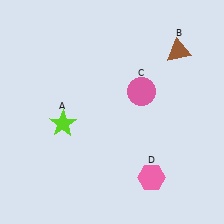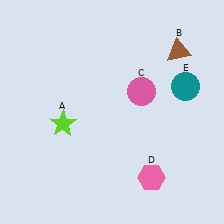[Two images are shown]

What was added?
A teal circle (E) was added in Image 2.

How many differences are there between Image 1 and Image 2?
There is 1 difference between the two images.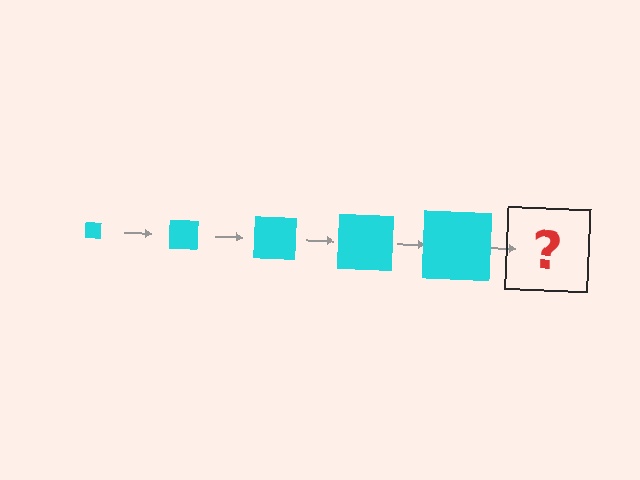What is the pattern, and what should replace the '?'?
The pattern is that the square gets progressively larger each step. The '?' should be a cyan square, larger than the previous one.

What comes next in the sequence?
The next element should be a cyan square, larger than the previous one.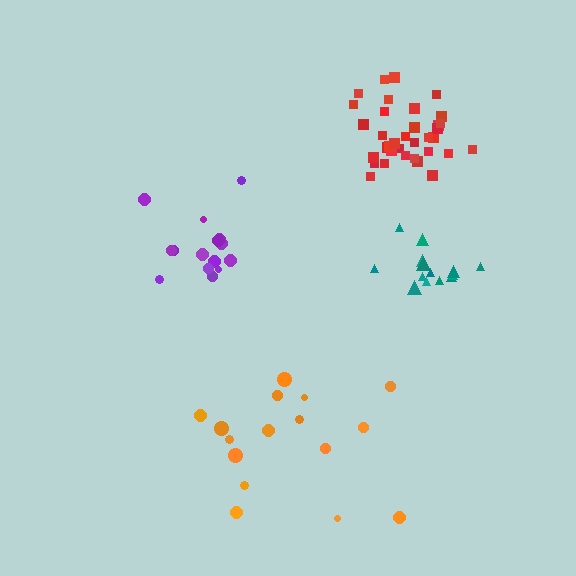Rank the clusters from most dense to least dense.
red, teal, purple, orange.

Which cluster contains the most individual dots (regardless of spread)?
Red (35).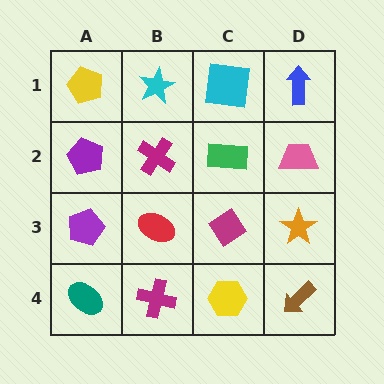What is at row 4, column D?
A brown arrow.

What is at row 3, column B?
A red ellipse.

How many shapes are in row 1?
4 shapes.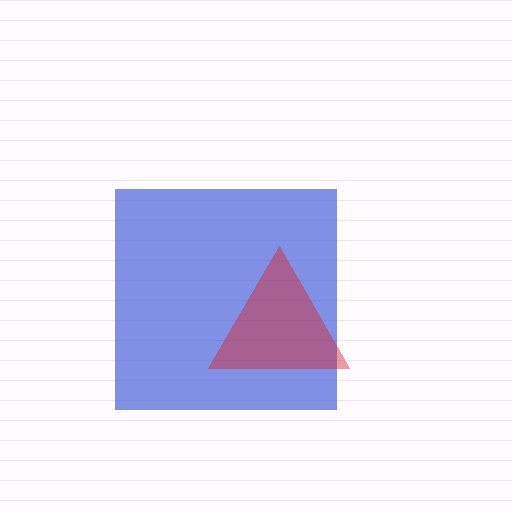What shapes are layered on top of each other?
The layered shapes are: a blue square, a red triangle.